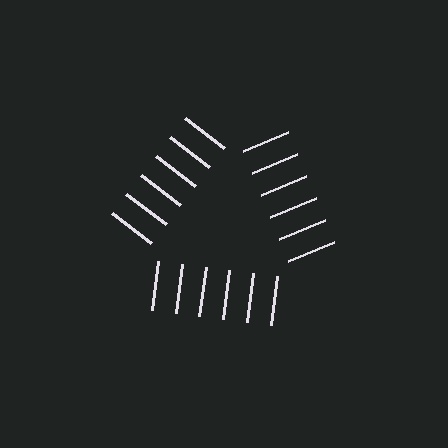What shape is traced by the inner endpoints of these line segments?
An illusory triangle — the line segments terminate on its edges but no continuous stroke is drawn.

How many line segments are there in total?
18 — 6 along each of the 3 edges.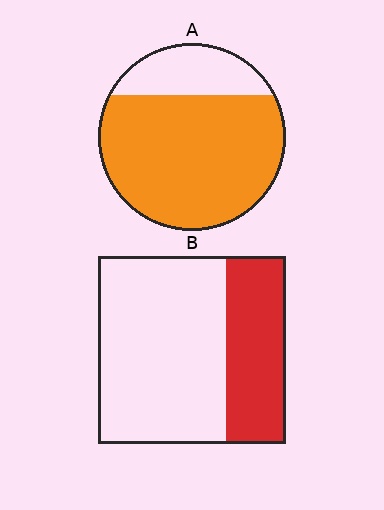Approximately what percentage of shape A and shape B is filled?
A is approximately 75% and B is approximately 30%.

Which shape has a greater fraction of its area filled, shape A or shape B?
Shape A.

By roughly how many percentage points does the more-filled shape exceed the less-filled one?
By roughly 45 percentage points (A over B).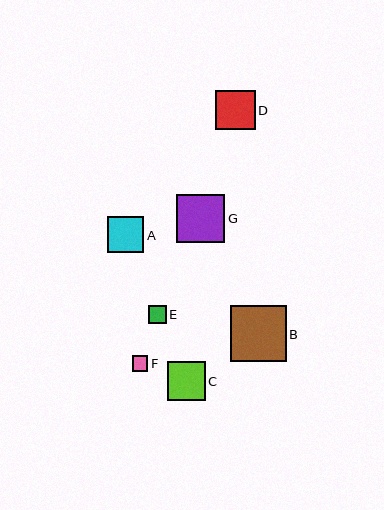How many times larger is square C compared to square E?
Square C is approximately 2.2 times the size of square E.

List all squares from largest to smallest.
From largest to smallest: B, G, D, C, A, E, F.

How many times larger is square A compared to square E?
Square A is approximately 2.1 times the size of square E.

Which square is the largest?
Square B is the largest with a size of approximately 55 pixels.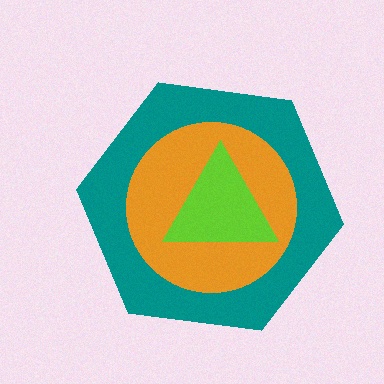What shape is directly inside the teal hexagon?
The orange circle.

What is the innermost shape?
The lime triangle.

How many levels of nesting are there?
3.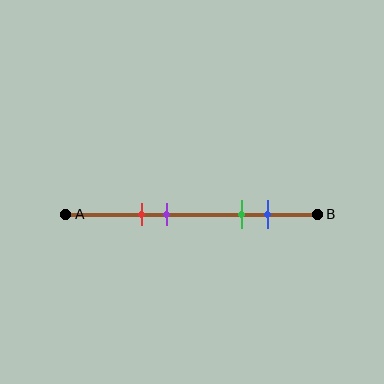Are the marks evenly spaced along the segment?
No, the marks are not evenly spaced.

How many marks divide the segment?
There are 4 marks dividing the segment.